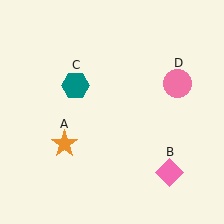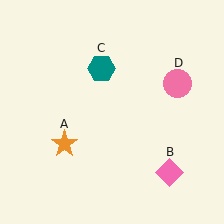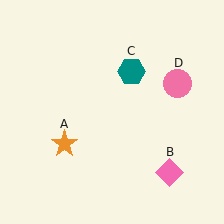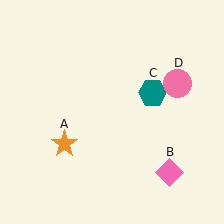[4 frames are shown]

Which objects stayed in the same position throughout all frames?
Orange star (object A) and pink diamond (object B) and pink circle (object D) remained stationary.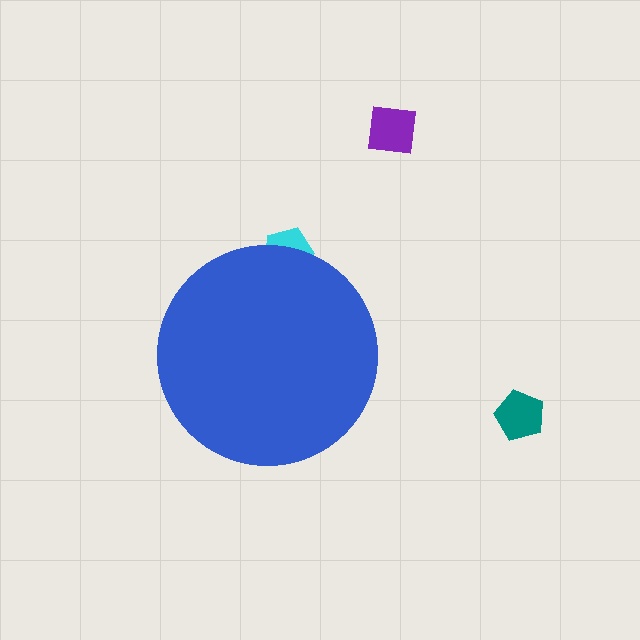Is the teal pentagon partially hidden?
No, the teal pentagon is fully visible.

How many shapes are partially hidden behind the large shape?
1 shape is partially hidden.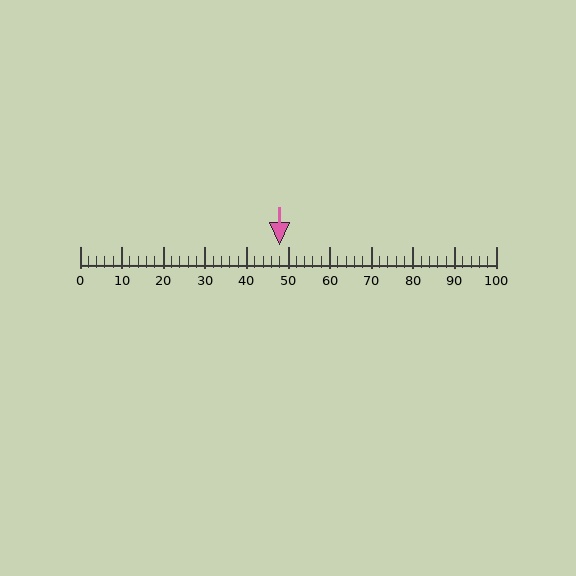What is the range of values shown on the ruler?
The ruler shows values from 0 to 100.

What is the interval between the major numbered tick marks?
The major tick marks are spaced 10 units apart.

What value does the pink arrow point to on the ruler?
The pink arrow points to approximately 48.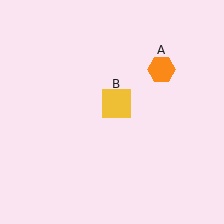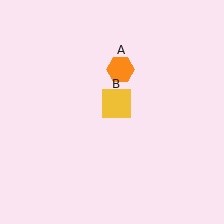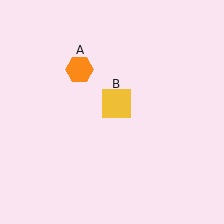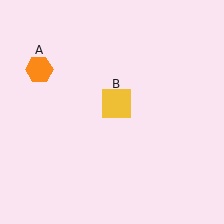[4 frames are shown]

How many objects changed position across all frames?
1 object changed position: orange hexagon (object A).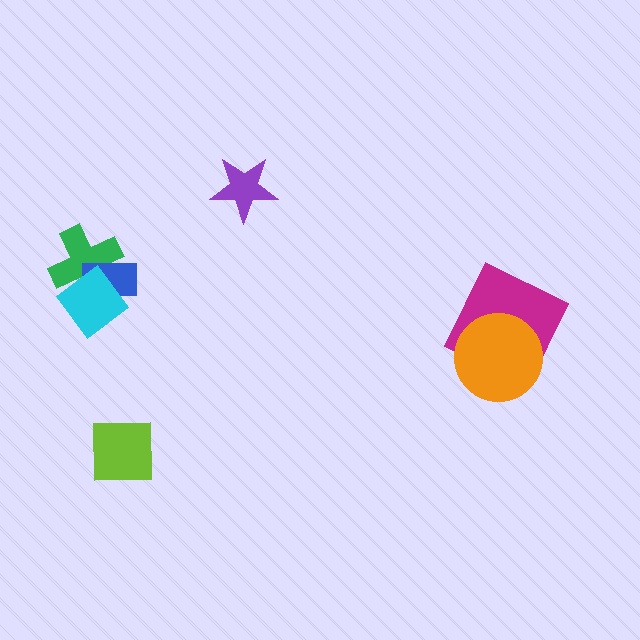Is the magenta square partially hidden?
Yes, it is partially covered by another shape.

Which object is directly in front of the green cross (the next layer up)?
The blue rectangle is directly in front of the green cross.